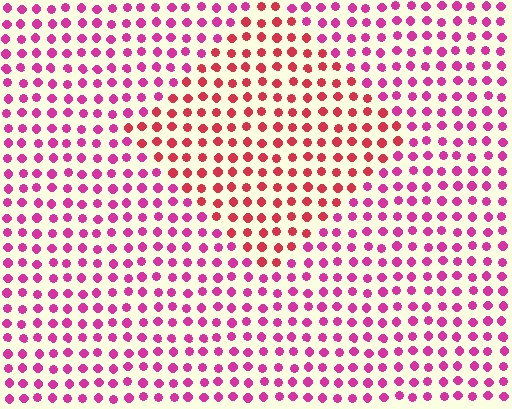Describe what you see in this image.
The image is filled with small magenta elements in a uniform arrangement. A diamond-shaped region is visible where the elements are tinted to a slightly different hue, forming a subtle color boundary.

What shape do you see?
I see a diamond.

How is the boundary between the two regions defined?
The boundary is defined purely by a slight shift in hue (about 32 degrees). Spacing, size, and orientation are identical on both sides.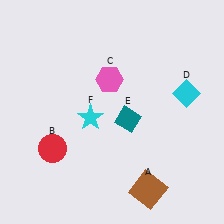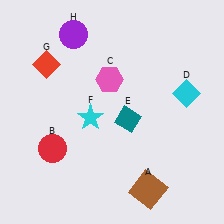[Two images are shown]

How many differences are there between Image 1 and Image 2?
There are 2 differences between the two images.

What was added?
A red diamond (G), a purple circle (H) were added in Image 2.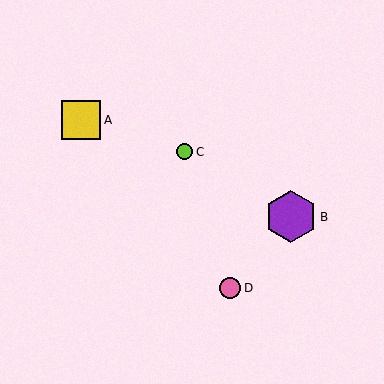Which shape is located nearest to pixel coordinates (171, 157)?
The lime circle (labeled C) at (185, 152) is nearest to that location.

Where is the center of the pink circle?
The center of the pink circle is at (230, 288).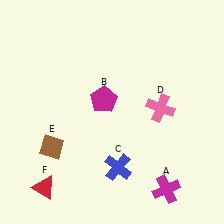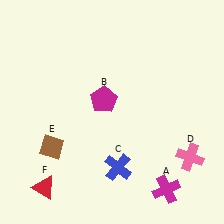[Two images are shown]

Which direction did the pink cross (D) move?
The pink cross (D) moved down.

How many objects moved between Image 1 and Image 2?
1 object moved between the two images.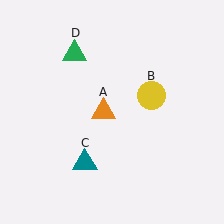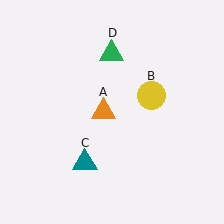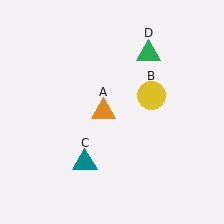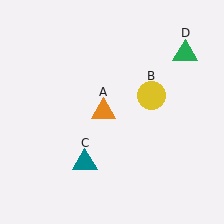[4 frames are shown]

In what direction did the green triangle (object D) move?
The green triangle (object D) moved right.